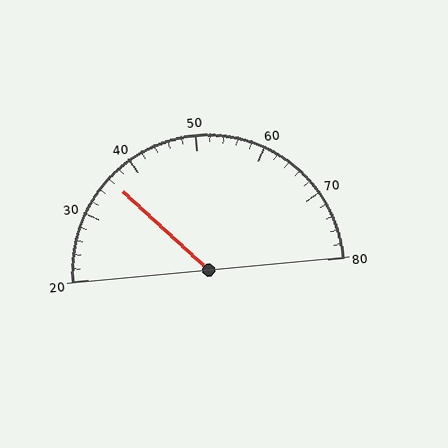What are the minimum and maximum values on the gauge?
The gauge ranges from 20 to 80.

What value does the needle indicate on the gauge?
The needle indicates approximately 36.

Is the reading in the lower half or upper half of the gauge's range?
The reading is in the lower half of the range (20 to 80).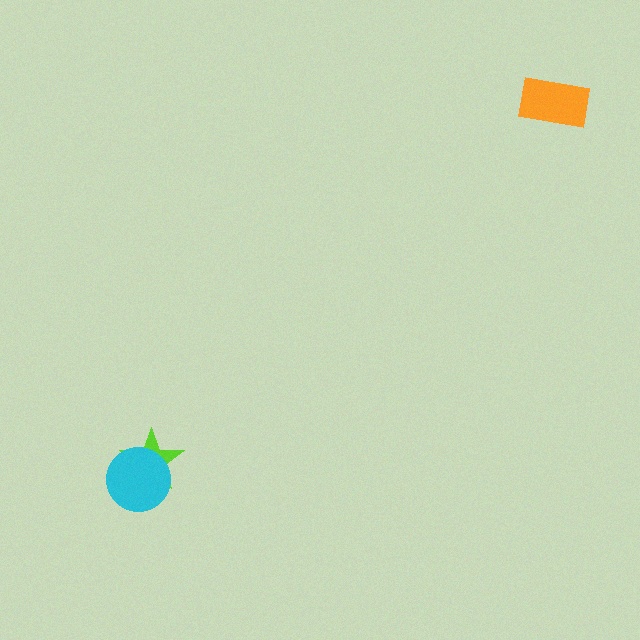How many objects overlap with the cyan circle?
1 object overlaps with the cyan circle.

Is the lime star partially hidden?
Yes, it is partially covered by another shape.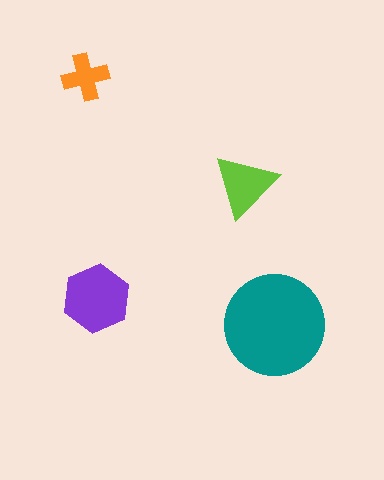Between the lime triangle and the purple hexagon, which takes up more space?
The purple hexagon.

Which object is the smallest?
The orange cross.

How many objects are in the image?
There are 4 objects in the image.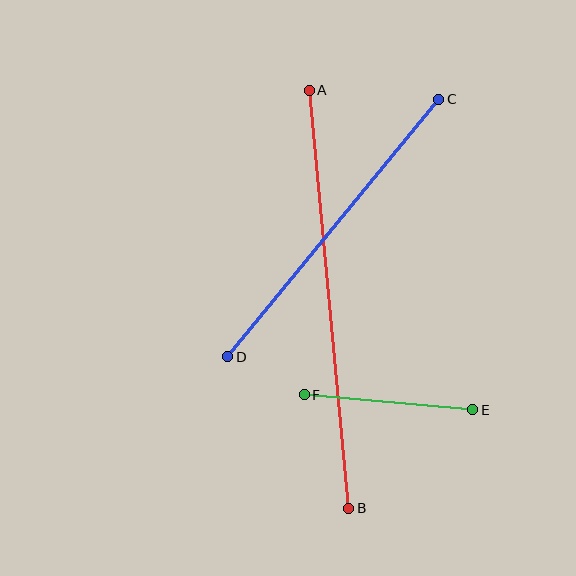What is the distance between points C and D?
The distance is approximately 333 pixels.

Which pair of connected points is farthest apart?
Points A and B are farthest apart.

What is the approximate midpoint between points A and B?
The midpoint is at approximately (329, 299) pixels.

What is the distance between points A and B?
The distance is approximately 420 pixels.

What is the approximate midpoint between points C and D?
The midpoint is at approximately (333, 228) pixels.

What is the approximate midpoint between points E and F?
The midpoint is at approximately (388, 402) pixels.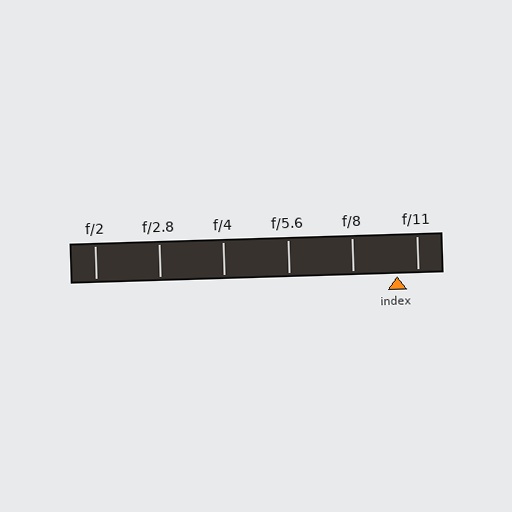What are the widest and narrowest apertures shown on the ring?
The widest aperture shown is f/2 and the narrowest is f/11.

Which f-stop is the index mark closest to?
The index mark is closest to f/11.